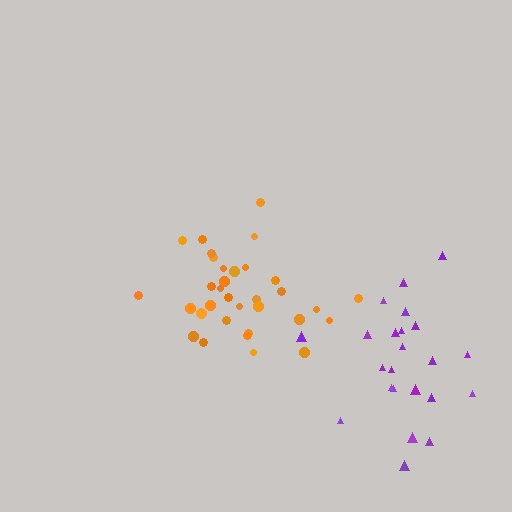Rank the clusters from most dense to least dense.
orange, purple.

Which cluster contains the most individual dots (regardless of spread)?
Orange (33).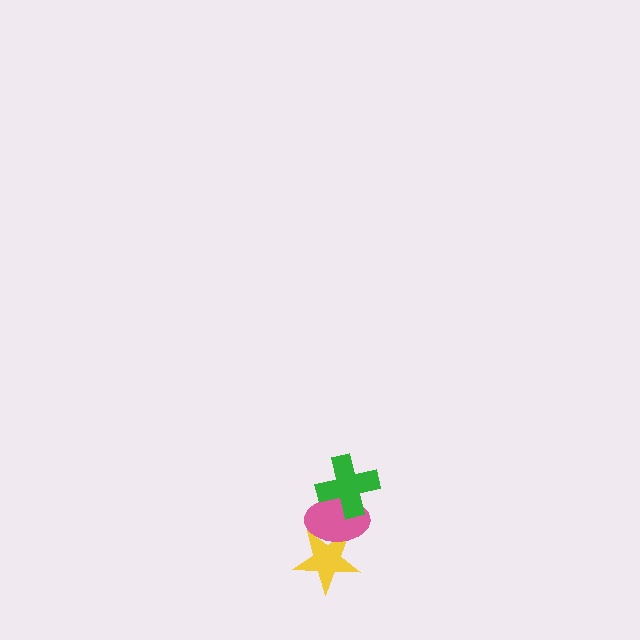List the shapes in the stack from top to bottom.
From top to bottom: the green cross, the pink ellipse, the yellow star.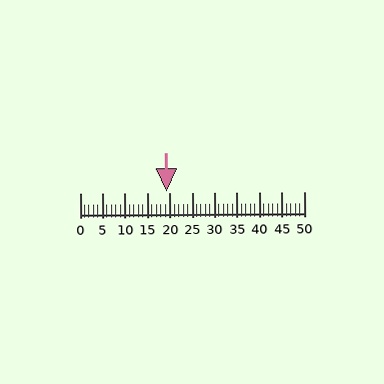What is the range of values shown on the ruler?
The ruler shows values from 0 to 50.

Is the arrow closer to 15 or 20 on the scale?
The arrow is closer to 20.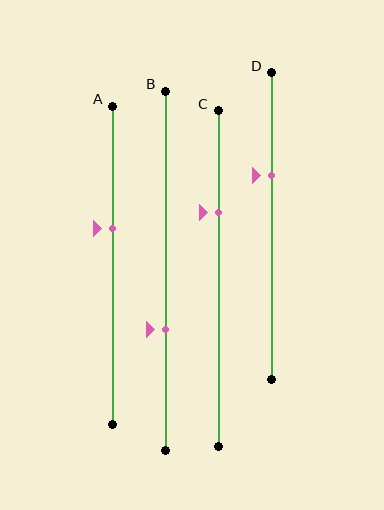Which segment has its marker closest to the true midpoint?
Segment A has its marker closest to the true midpoint.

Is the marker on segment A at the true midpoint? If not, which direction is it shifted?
No, the marker on segment A is shifted upward by about 12% of the segment length.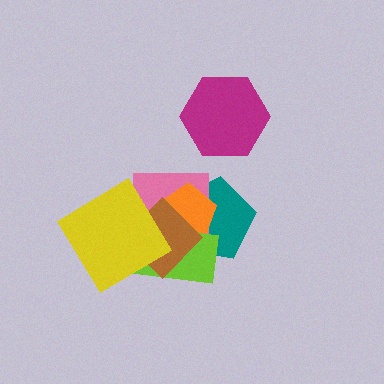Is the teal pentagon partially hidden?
Yes, it is partially covered by another shape.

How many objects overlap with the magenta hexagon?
0 objects overlap with the magenta hexagon.